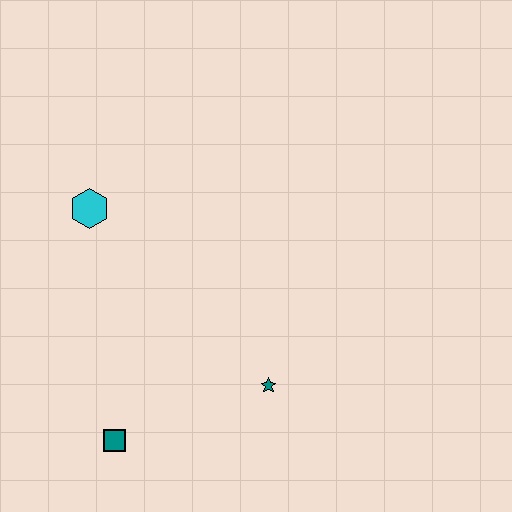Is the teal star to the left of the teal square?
No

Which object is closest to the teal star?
The teal square is closest to the teal star.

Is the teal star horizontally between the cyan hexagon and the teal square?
No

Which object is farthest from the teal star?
The cyan hexagon is farthest from the teal star.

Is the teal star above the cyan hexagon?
No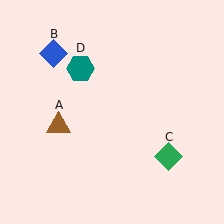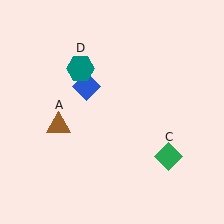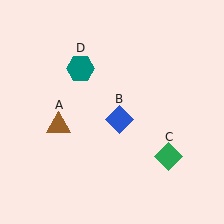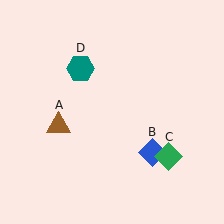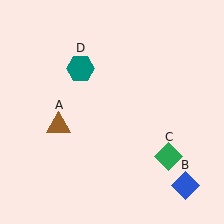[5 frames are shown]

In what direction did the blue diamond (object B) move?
The blue diamond (object B) moved down and to the right.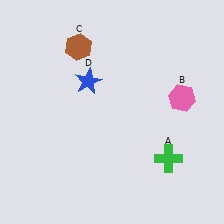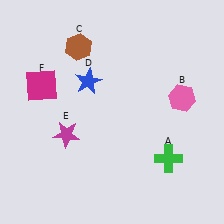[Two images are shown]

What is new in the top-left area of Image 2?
A magenta square (F) was added in the top-left area of Image 2.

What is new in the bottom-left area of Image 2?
A magenta star (E) was added in the bottom-left area of Image 2.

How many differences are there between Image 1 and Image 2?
There are 2 differences between the two images.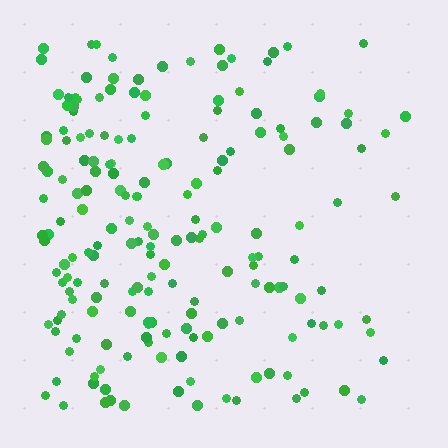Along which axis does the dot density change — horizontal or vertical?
Horizontal.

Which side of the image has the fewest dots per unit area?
The right.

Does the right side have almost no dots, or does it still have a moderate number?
Still a moderate number, just noticeably fewer than the left.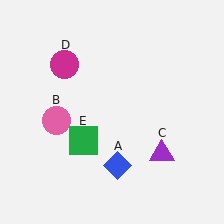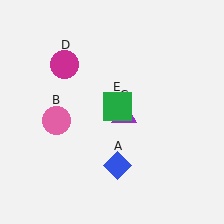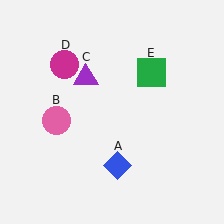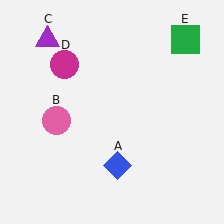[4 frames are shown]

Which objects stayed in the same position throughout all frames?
Blue diamond (object A) and pink circle (object B) and magenta circle (object D) remained stationary.